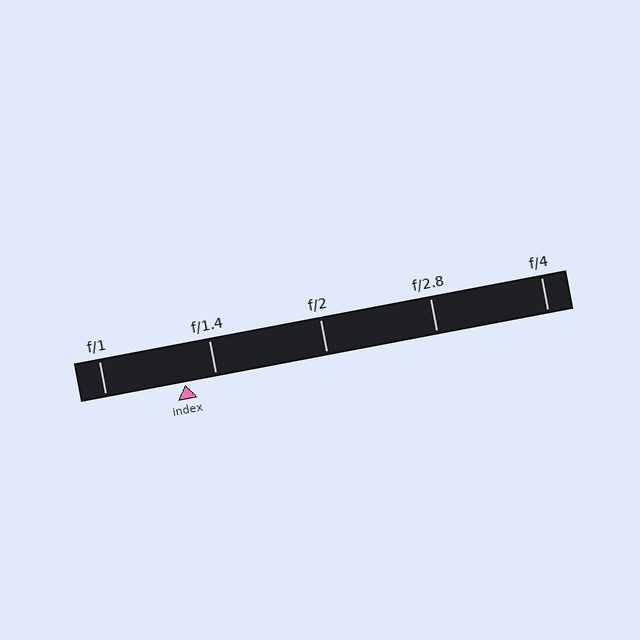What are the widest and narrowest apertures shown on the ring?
The widest aperture shown is f/1 and the narrowest is f/4.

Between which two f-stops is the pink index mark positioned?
The index mark is between f/1 and f/1.4.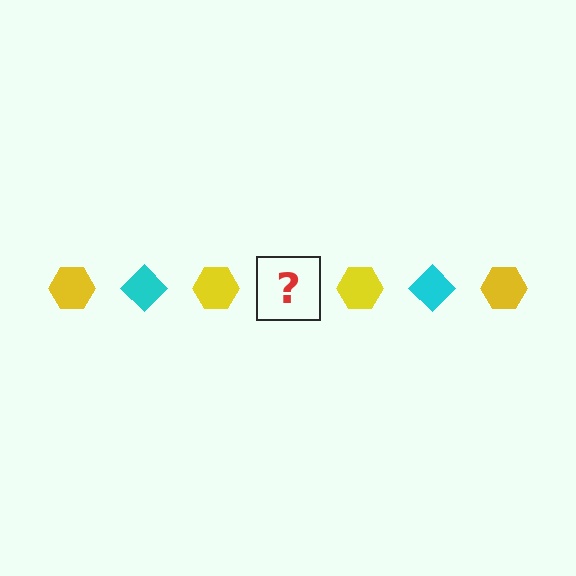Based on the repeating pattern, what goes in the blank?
The blank should be a cyan diamond.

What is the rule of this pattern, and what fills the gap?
The rule is that the pattern alternates between yellow hexagon and cyan diamond. The gap should be filled with a cyan diamond.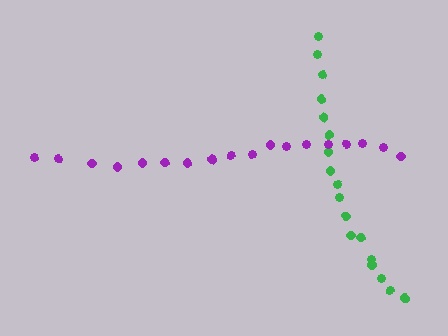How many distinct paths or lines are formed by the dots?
There are 2 distinct paths.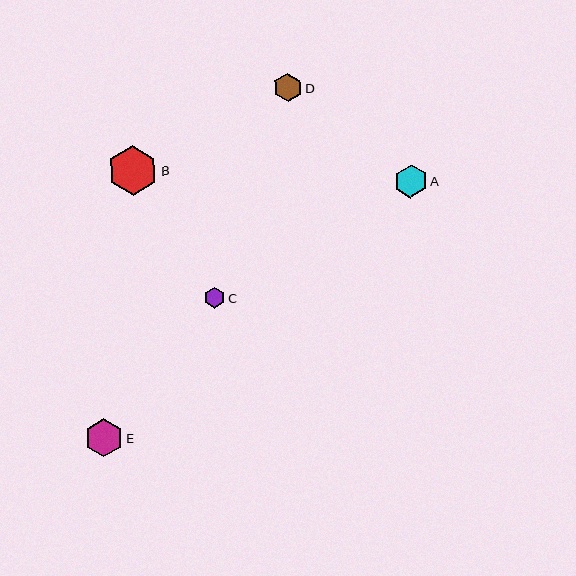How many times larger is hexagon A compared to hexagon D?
Hexagon A is approximately 1.2 times the size of hexagon D.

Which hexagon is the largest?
Hexagon B is the largest with a size of approximately 49 pixels.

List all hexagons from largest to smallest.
From largest to smallest: B, E, A, D, C.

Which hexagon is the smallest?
Hexagon C is the smallest with a size of approximately 20 pixels.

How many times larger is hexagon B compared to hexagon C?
Hexagon B is approximately 2.4 times the size of hexagon C.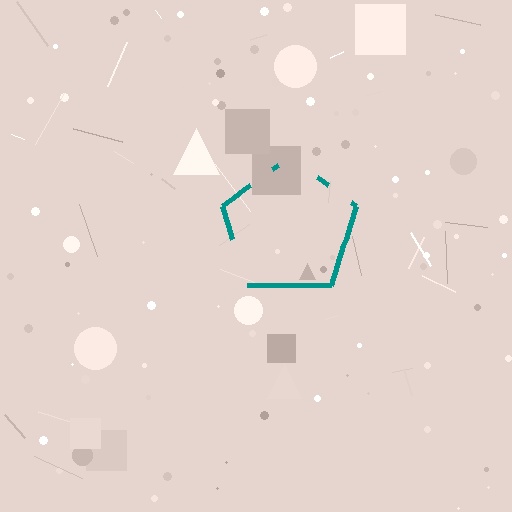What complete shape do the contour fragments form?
The contour fragments form a pentagon.